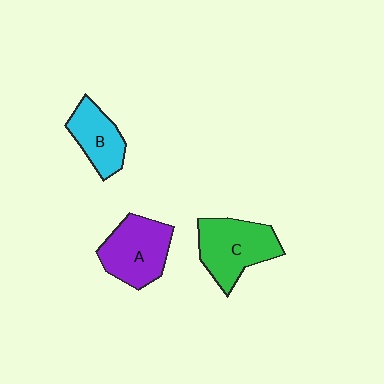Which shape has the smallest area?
Shape B (cyan).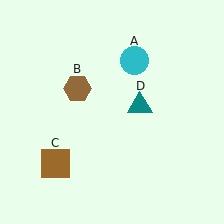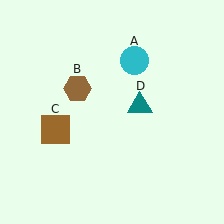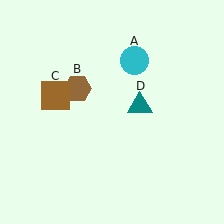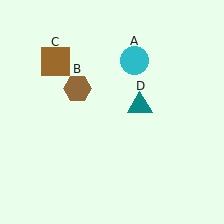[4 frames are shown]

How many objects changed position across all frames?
1 object changed position: brown square (object C).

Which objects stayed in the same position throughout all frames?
Cyan circle (object A) and brown hexagon (object B) and teal triangle (object D) remained stationary.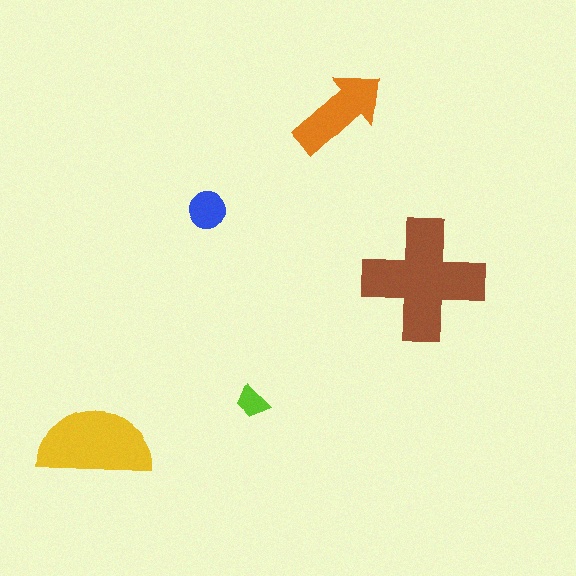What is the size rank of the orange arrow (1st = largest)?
3rd.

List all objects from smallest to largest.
The lime trapezoid, the blue circle, the orange arrow, the yellow semicircle, the brown cross.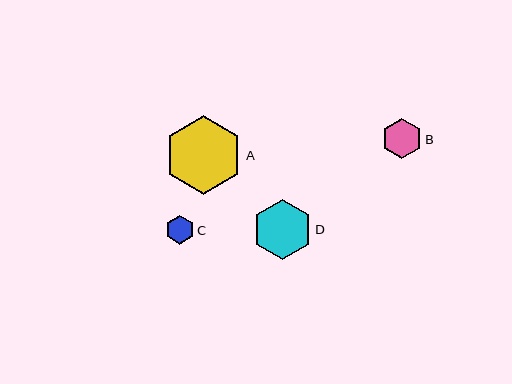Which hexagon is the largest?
Hexagon A is the largest with a size of approximately 79 pixels.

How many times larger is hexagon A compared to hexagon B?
Hexagon A is approximately 2.0 times the size of hexagon B.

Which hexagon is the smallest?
Hexagon C is the smallest with a size of approximately 29 pixels.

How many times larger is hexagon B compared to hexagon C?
Hexagon B is approximately 1.4 times the size of hexagon C.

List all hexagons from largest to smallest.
From largest to smallest: A, D, B, C.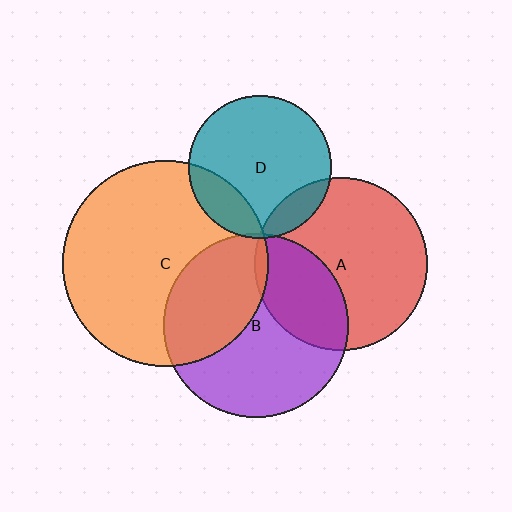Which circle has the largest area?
Circle C (orange).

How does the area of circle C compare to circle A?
Approximately 1.4 times.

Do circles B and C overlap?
Yes.